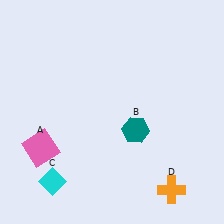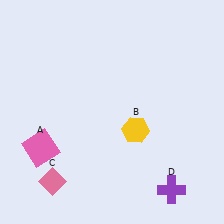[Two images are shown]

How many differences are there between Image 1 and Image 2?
There are 3 differences between the two images.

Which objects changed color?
B changed from teal to yellow. C changed from cyan to pink. D changed from orange to purple.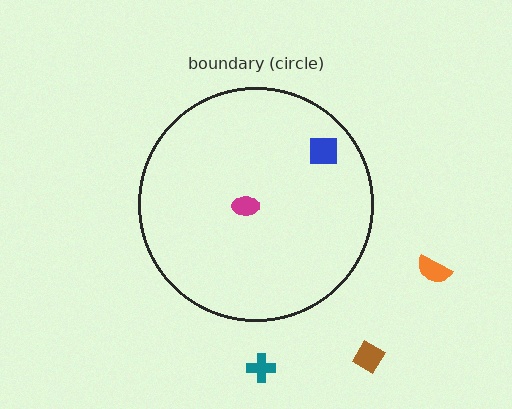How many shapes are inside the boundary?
2 inside, 3 outside.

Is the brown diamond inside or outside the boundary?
Outside.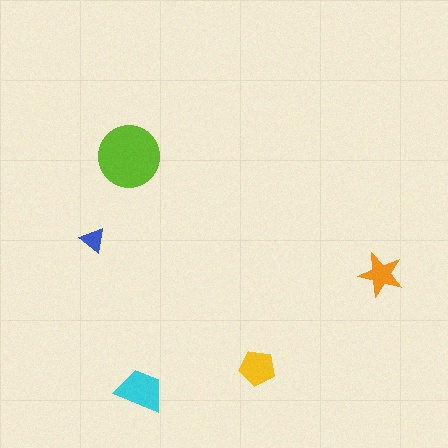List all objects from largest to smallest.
The lime circle, the cyan trapezoid, the yellow pentagon, the orange star, the blue triangle.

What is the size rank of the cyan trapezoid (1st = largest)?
2nd.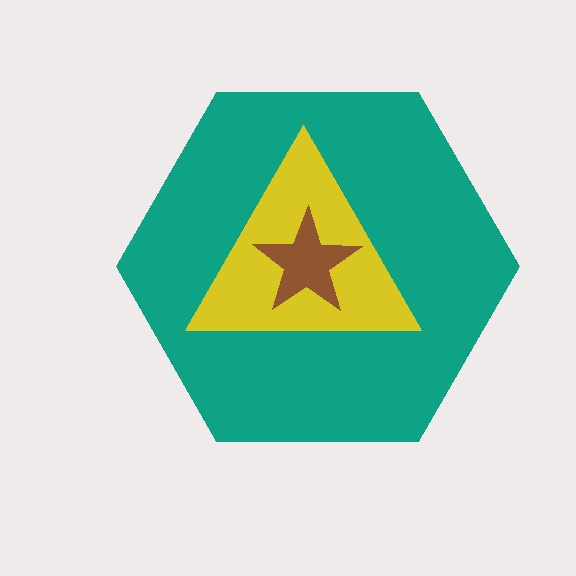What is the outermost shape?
The teal hexagon.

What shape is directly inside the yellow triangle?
The brown star.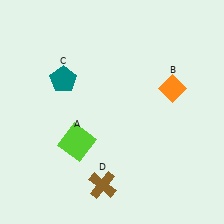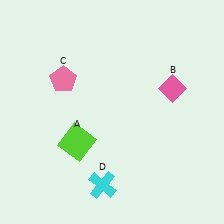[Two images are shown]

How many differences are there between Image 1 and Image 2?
There are 3 differences between the two images.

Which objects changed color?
B changed from orange to pink. C changed from teal to pink. D changed from brown to cyan.